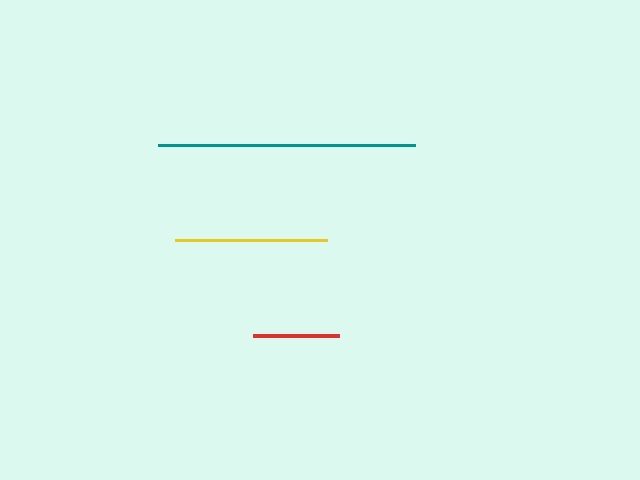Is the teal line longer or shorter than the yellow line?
The teal line is longer than the yellow line.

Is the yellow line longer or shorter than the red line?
The yellow line is longer than the red line.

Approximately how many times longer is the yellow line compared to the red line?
The yellow line is approximately 1.8 times the length of the red line.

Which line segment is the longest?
The teal line is the longest at approximately 257 pixels.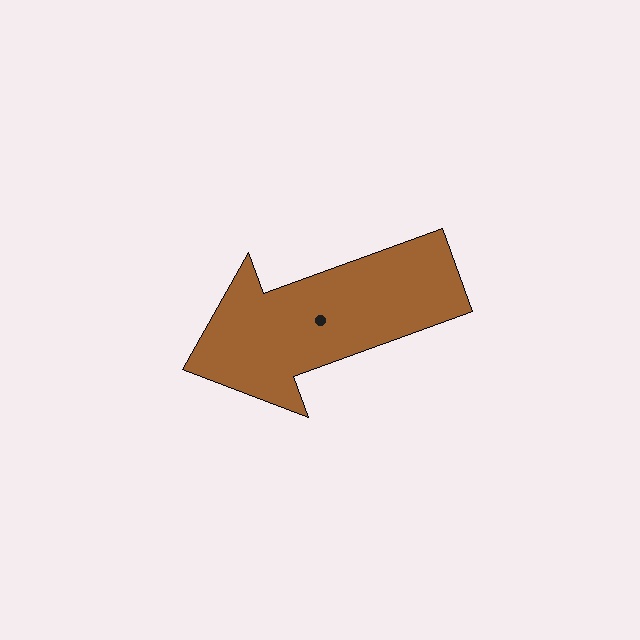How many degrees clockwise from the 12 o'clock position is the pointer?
Approximately 250 degrees.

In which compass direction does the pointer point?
West.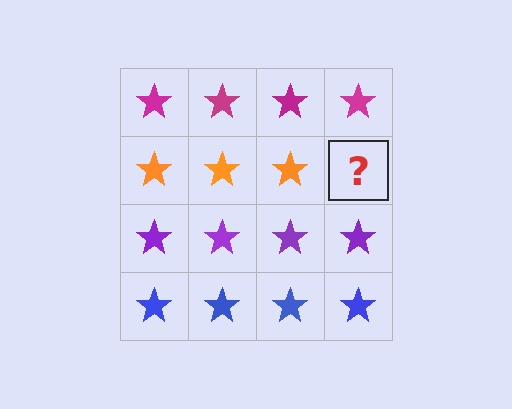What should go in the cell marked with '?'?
The missing cell should contain an orange star.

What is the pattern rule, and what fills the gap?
The rule is that each row has a consistent color. The gap should be filled with an orange star.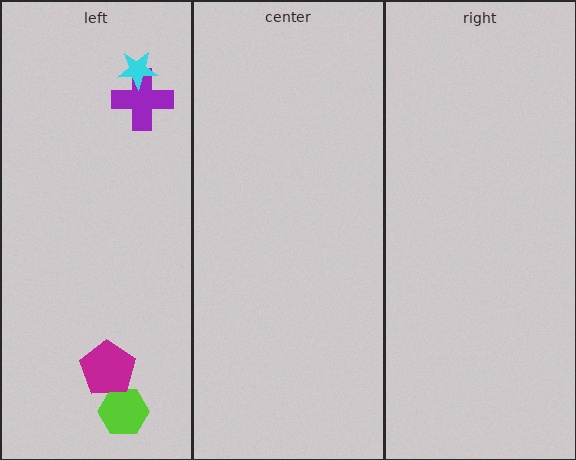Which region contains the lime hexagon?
The left region.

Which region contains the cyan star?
The left region.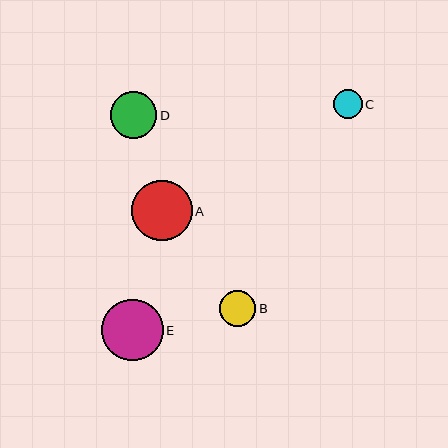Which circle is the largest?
Circle E is the largest with a size of approximately 61 pixels.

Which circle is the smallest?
Circle C is the smallest with a size of approximately 29 pixels.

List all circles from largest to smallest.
From largest to smallest: E, A, D, B, C.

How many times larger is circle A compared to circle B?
Circle A is approximately 1.7 times the size of circle B.